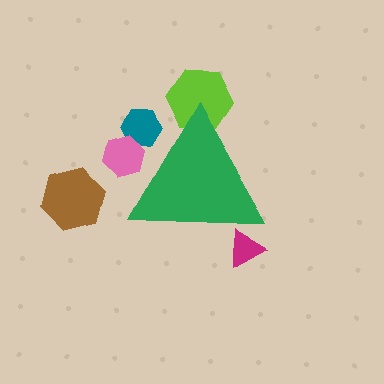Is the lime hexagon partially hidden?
Yes, the lime hexagon is partially hidden behind the green triangle.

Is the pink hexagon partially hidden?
Yes, the pink hexagon is partially hidden behind the green triangle.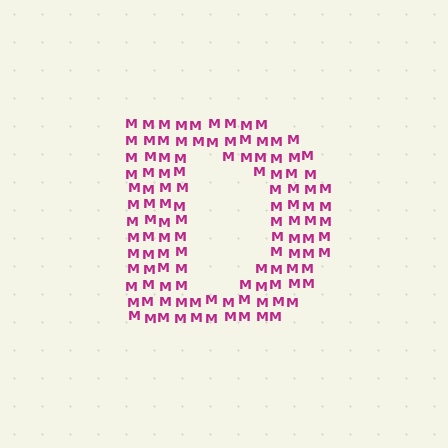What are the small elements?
The small elements are letter M's.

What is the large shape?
The large shape is the letter D.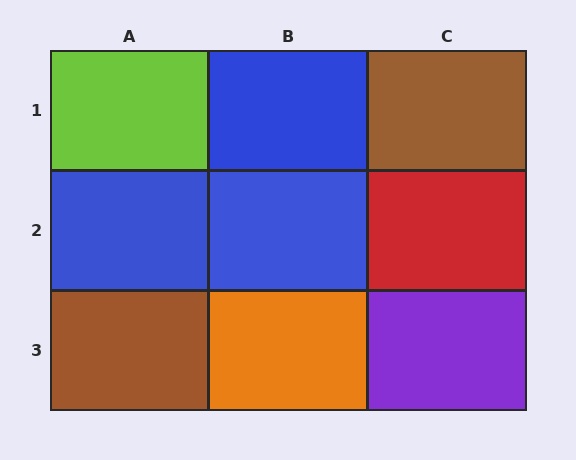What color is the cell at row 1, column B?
Blue.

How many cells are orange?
1 cell is orange.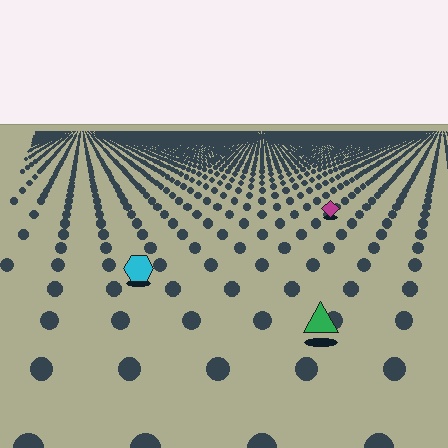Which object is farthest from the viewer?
The magenta diamond is farthest from the viewer. It appears smaller and the ground texture around it is denser.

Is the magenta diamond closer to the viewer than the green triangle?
No. The green triangle is closer — you can tell from the texture gradient: the ground texture is coarser near it.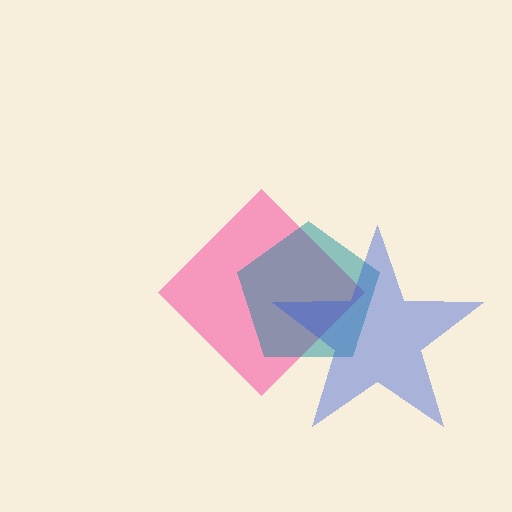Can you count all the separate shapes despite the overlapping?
Yes, there are 3 separate shapes.